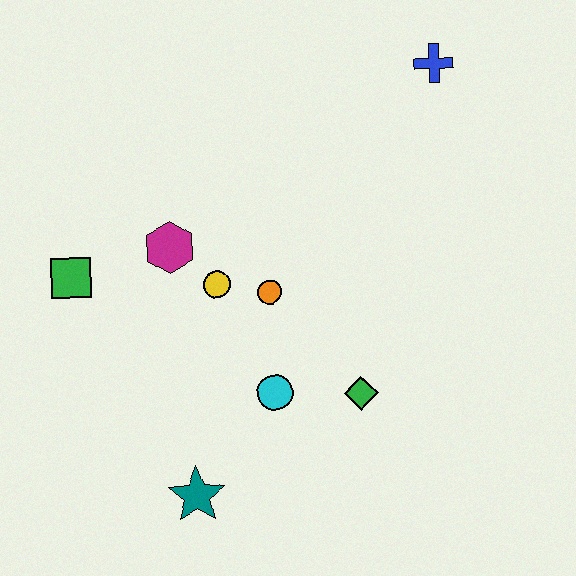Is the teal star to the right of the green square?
Yes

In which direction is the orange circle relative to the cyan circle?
The orange circle is above the cyan circle.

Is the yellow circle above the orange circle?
Yes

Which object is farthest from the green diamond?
The blue cross is farthest from the green diamond.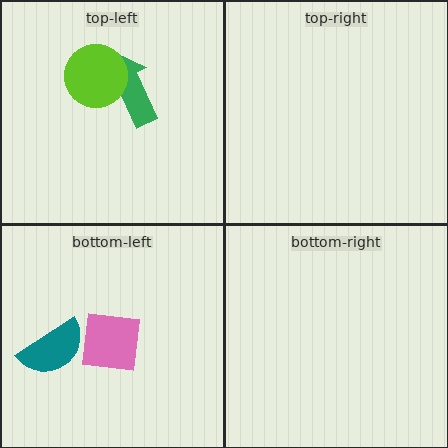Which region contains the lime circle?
The top-left region.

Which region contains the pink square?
The bottom-left region.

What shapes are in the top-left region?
The green arrow, the lime circle.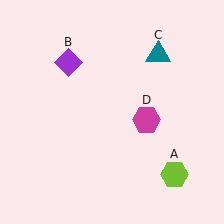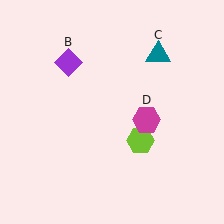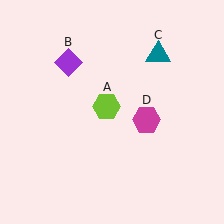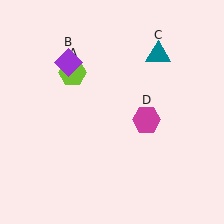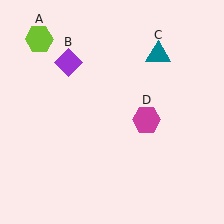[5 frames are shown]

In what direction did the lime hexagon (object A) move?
The lime hexagon (object A) moved up and to the left.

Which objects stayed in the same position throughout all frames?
Purple diamond (object B) and teal triangle (object C) and magenta hexagon (object D) remained stationary.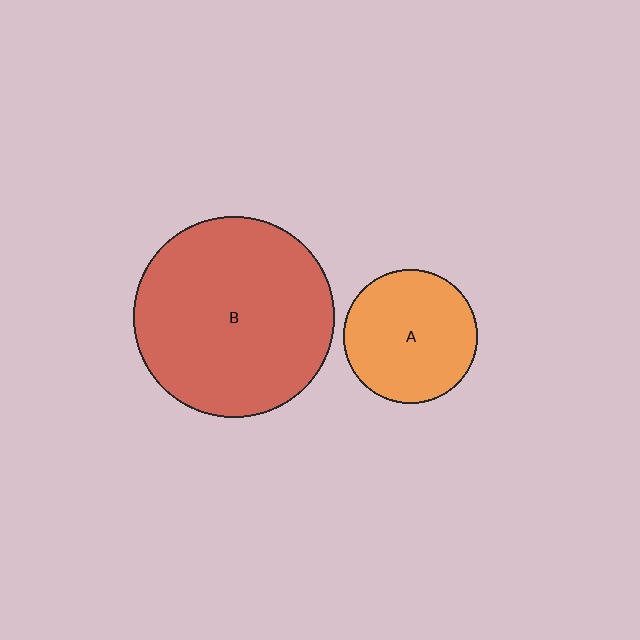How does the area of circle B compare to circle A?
Approximately 2.3 times.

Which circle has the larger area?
Circle B (red).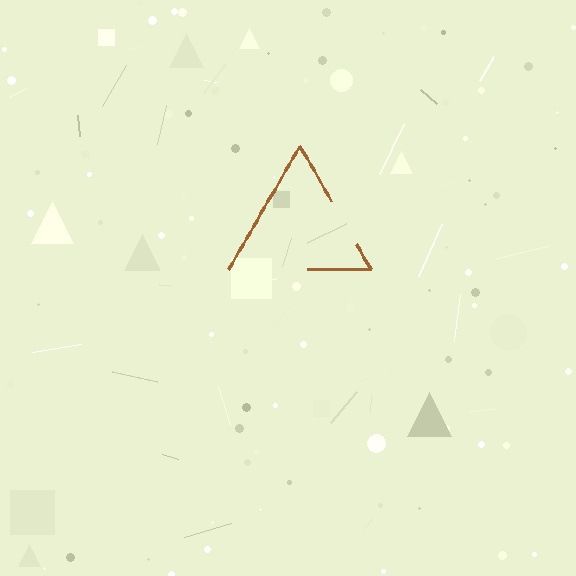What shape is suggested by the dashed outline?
The dashed outline suggests a triangle.